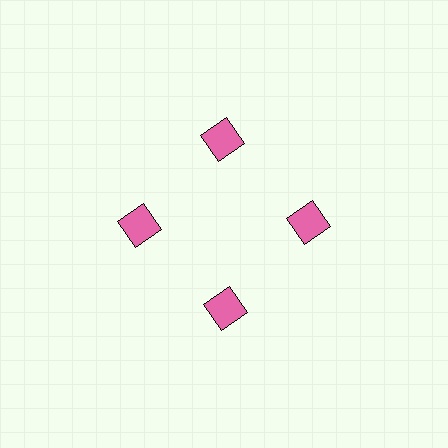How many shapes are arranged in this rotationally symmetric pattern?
There are 4 shapes, arranged in 4 groups of 1.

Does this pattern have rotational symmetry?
Yes, this pattern has 4-fold rotational symmetry. It looks the same after rotating 90 degrees around the center.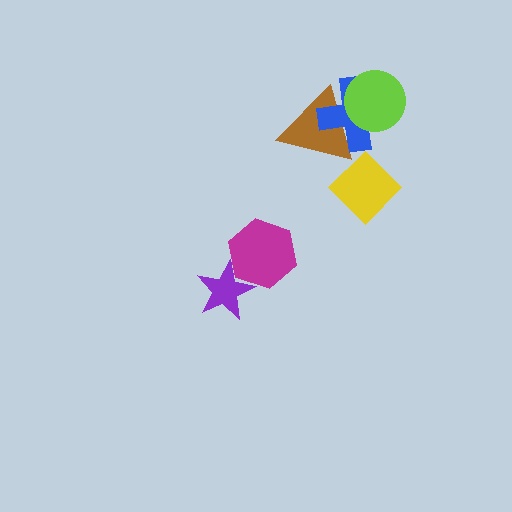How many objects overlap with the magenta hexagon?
1 object overlaps with the magenta hexagon.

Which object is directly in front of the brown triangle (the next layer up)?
The blue cross is directly in front of the brown triangle.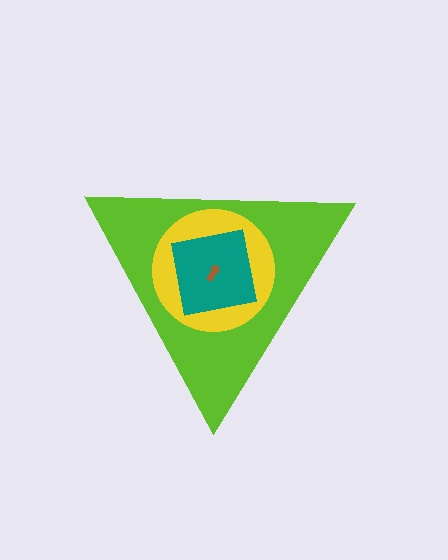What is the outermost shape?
The lime triangle.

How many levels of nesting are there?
4.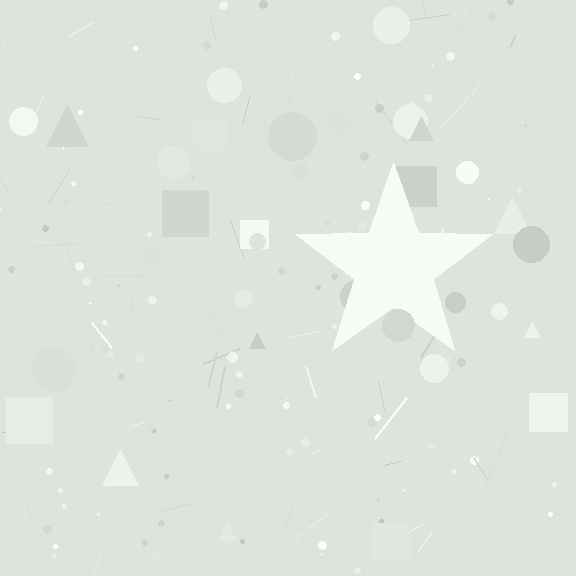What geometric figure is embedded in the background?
A star is embedded in the background.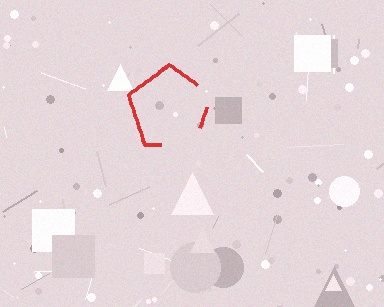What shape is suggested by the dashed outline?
The dashed outline suggests a pentagon.